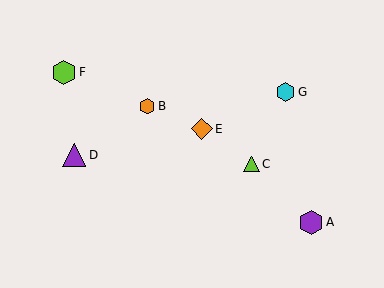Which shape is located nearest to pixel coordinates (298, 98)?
The cyan hexagon (labeled G) at (286, 92) is nearest to that location.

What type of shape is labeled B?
Shape B is an orange hexagon.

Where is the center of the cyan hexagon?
The center of the cyan hexagon is at (286, 92).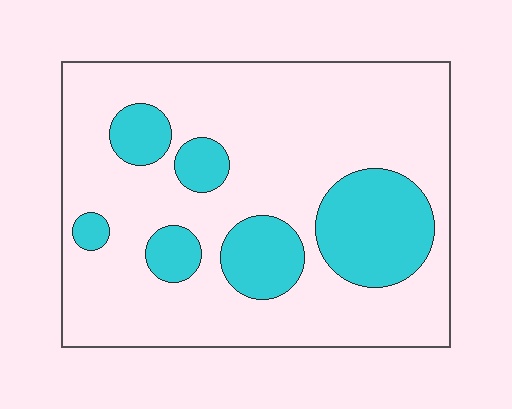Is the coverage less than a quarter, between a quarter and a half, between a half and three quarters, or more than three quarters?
Less than a quarter.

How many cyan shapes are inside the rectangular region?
6.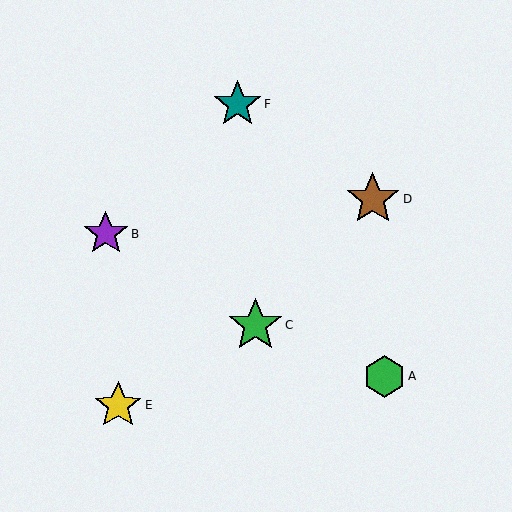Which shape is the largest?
The green star (labeled C) is the largest.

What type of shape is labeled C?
Shape C is a green star.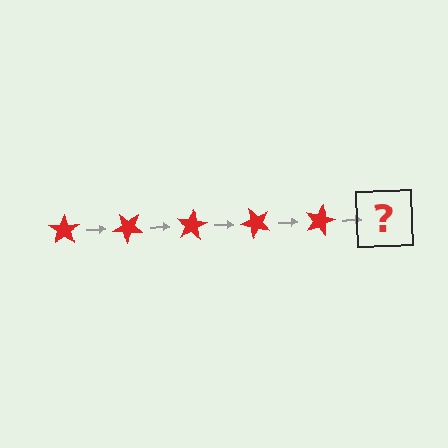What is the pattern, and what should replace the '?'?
The pattern is that the star rotates 40 degrees each step. The '?' should be a red star rotated 200 degrees.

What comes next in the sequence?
The next element should be a red star rotated 200 degrees.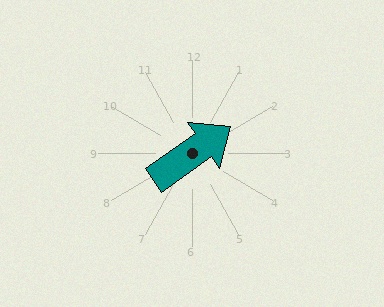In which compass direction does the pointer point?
Northeast.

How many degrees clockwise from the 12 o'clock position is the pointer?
Approximately 55 degrees.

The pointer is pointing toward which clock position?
Roughly 2 o'clock.